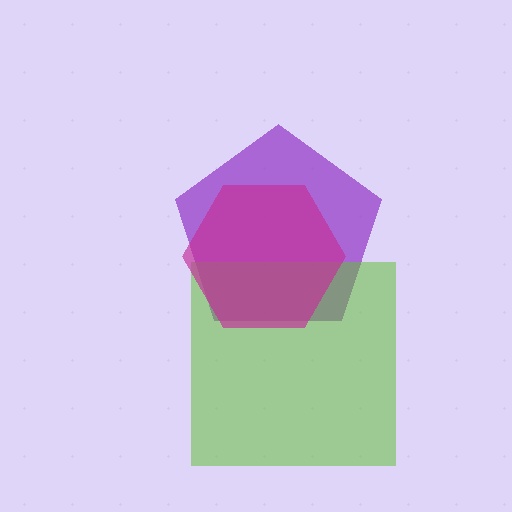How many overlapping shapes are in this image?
There are 3 overlapping shapes in the image.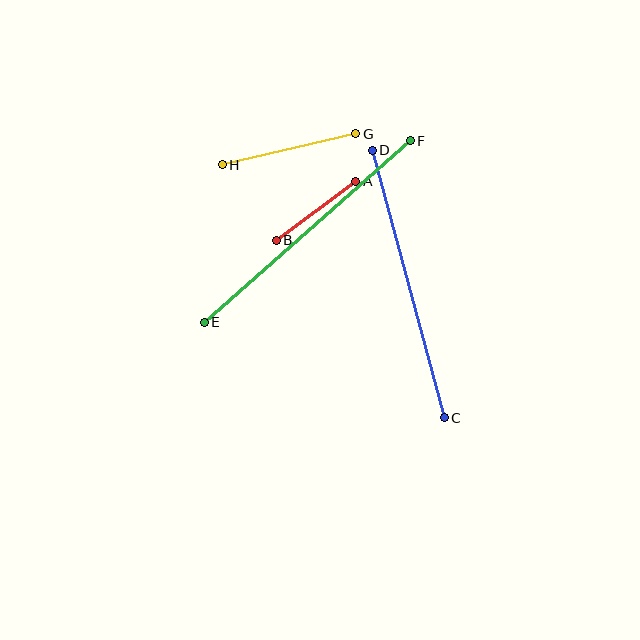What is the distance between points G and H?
The distance is approximately 137 pixels.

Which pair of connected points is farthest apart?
Points C and D are farthest apart.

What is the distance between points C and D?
The distance is approximately 277 pixels.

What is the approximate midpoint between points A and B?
The midpoint is at approximately (316, 211) pixels.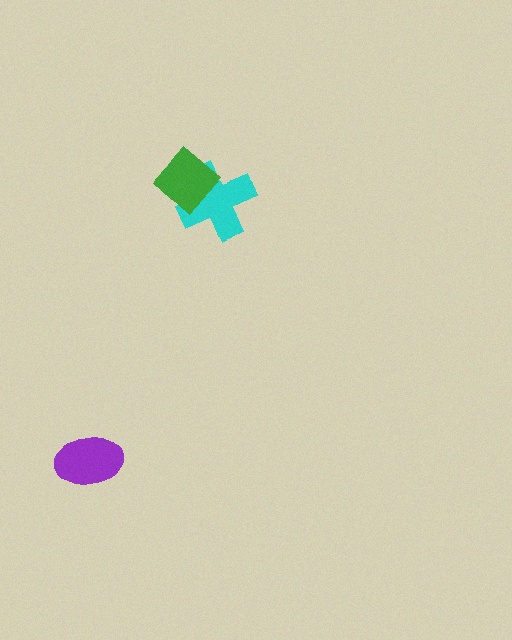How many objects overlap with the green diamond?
1 object overlaps with the green diamond.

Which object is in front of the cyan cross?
The green diamond is in front of the cyan cross.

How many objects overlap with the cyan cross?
1 object overlaps with the cyan cross.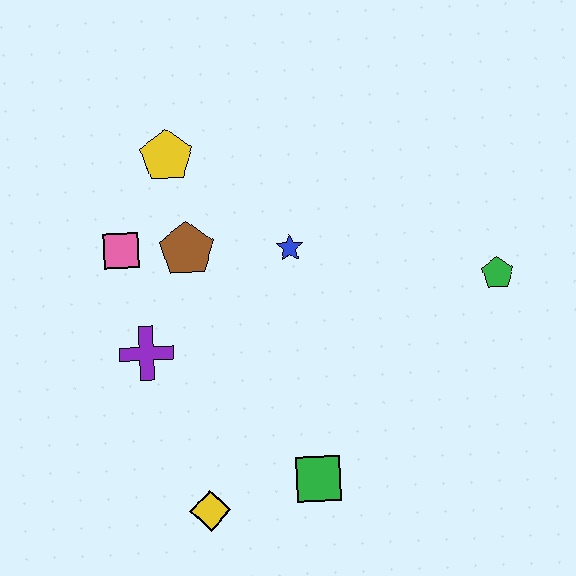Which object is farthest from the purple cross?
The green pentagon is farthest from the purple cross.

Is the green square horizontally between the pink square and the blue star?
No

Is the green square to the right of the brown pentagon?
Yes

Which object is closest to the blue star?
The brown pentagon is closest to the blue star.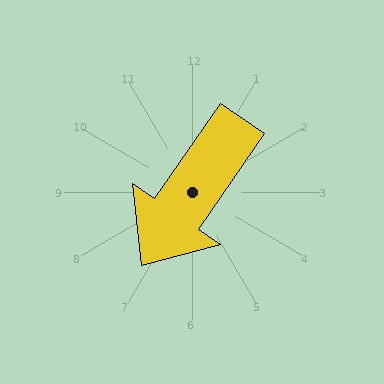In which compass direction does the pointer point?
Southwest.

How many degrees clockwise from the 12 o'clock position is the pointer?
Approximately 215 degrees.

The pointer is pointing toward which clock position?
Roughly 7 o'clock.